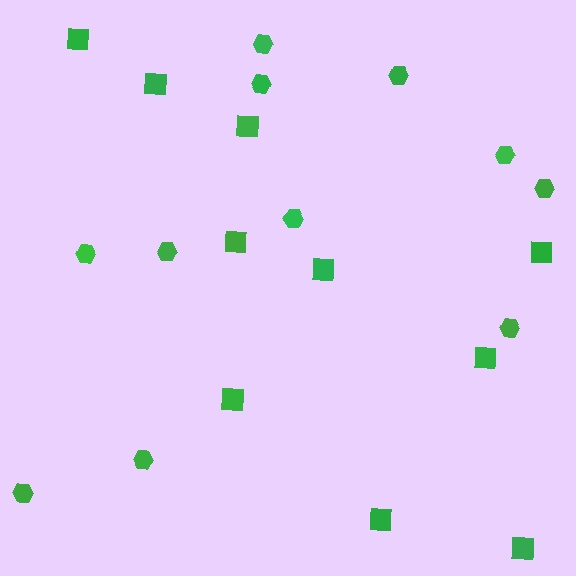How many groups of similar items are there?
There are 2 groups: one group of hexagons (11) and one group of squares (10).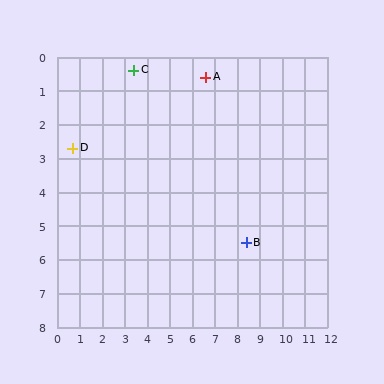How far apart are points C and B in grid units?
Points C and B are about 7.1 grid units apart.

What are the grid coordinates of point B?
Point B is at approximately (8.4, 5.5).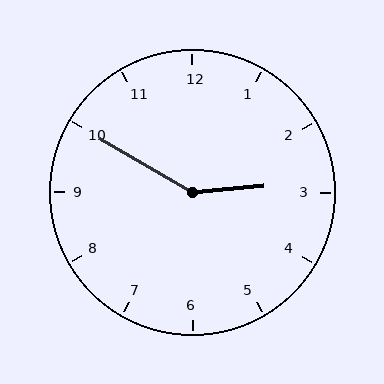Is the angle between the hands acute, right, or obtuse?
It is obtuse.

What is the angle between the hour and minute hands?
Approximately 145 degrees.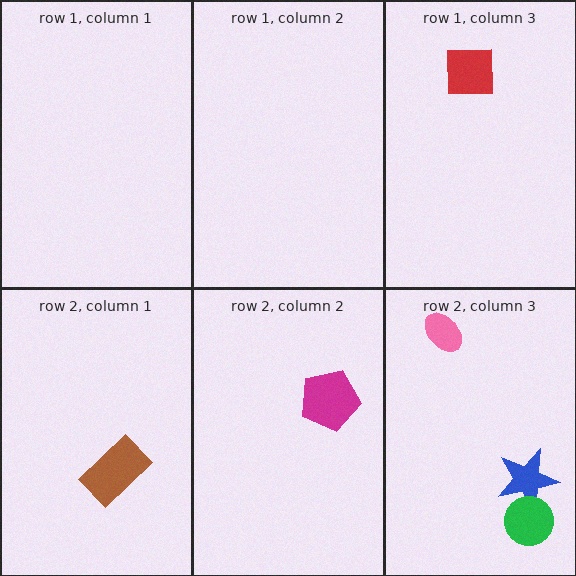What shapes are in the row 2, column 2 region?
The magenta pentagon.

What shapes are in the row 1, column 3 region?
The red square.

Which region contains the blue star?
The row 2, column 3 region.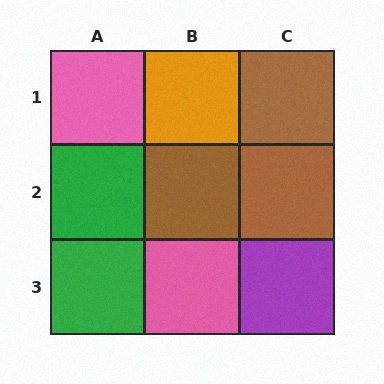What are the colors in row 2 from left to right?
Green, brown, brown.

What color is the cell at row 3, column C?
Purple.